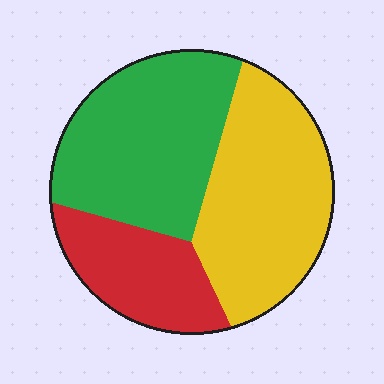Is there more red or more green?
Green.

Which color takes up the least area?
Red, at roughly 20%.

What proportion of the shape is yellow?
Yellow covers 39% of the shape.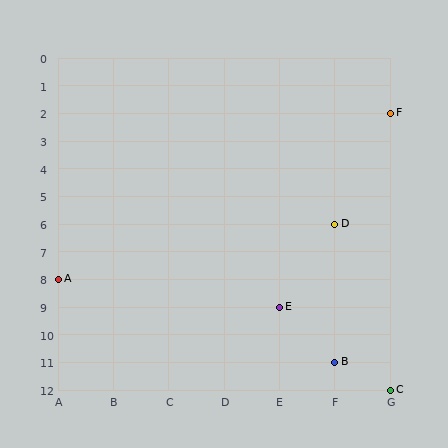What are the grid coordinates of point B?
Point B is at grid coordinates (F, 11).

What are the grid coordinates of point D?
Point D is at grid coordinates (F, 6).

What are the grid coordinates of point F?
Point F is at grid coordinates (G, 2).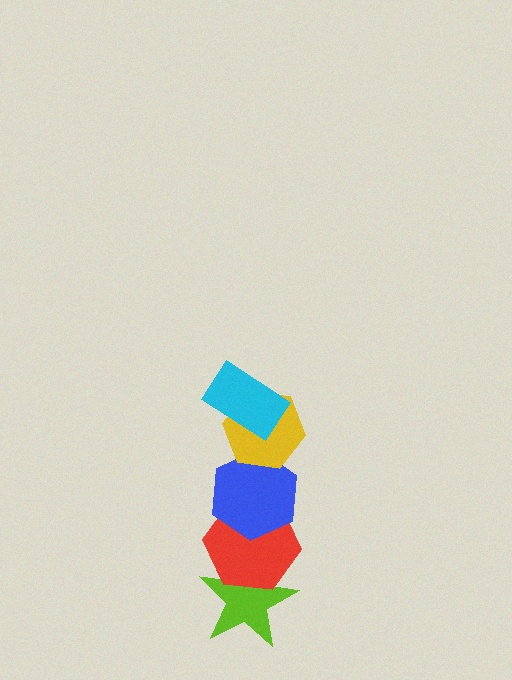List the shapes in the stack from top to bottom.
From top to bottom: the cyan rectangle, the yellow hexagon, the blue hexagon, the red hexagon, the lime star.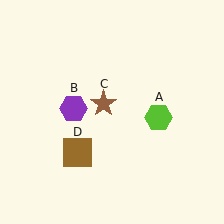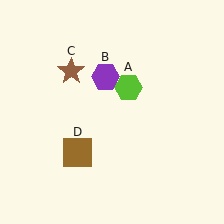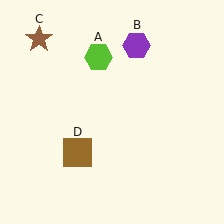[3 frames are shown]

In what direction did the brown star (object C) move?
The brown star (object C) moved up and to the left.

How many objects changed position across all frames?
3 objects changed position: lime hexagon (object A), purple hexagon (object B), brown star (object C).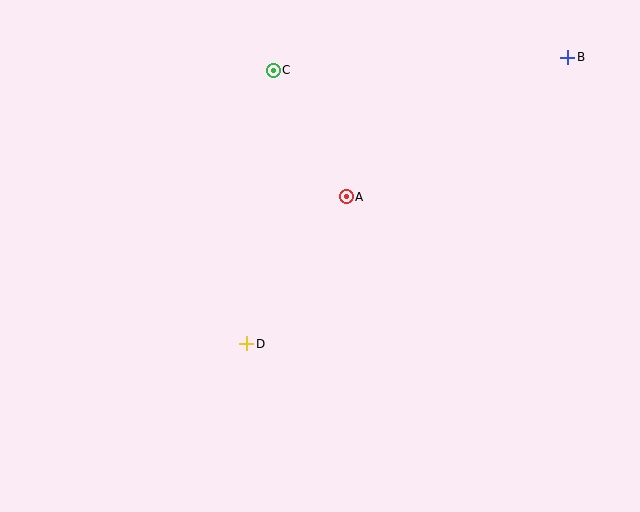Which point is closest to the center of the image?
Point A at (346, 197) is closest to the center.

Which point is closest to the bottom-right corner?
Point D is closest to the bottom-right corner.